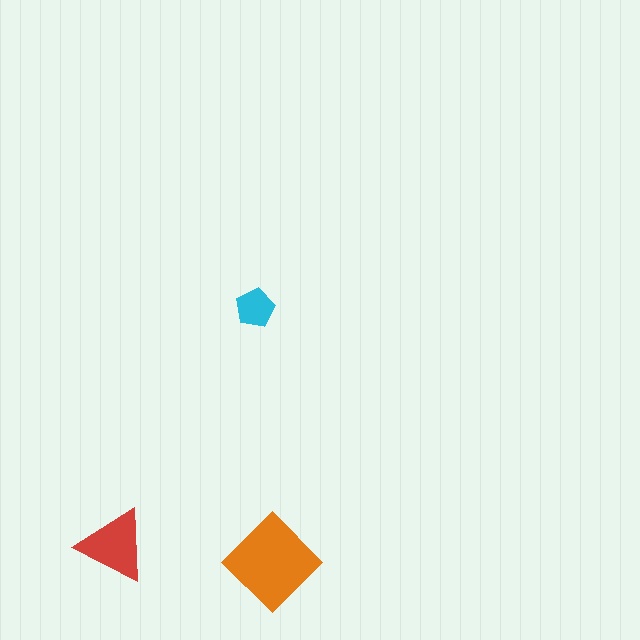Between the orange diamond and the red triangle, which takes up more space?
The orange diamond.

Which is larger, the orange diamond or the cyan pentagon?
The orange diamond.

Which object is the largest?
The orange diamond.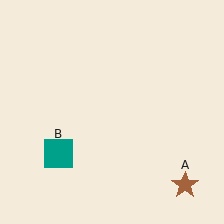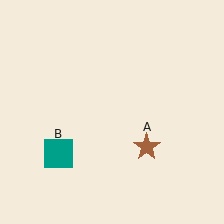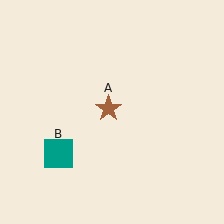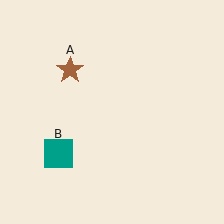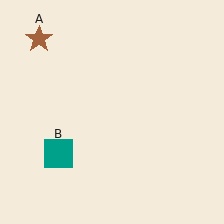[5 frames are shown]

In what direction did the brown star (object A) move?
The brown star (object A) moved up and to the left.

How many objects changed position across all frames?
1 object changed position: brown star (object A).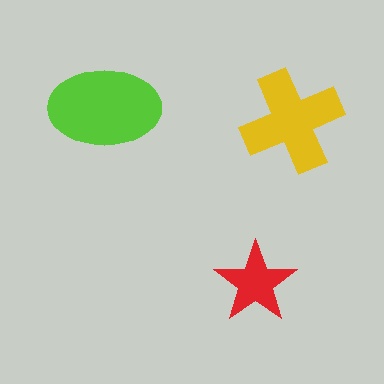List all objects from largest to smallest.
The lime ellipse, the yellow cross, the red star.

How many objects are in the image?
There are 3 objects in the image.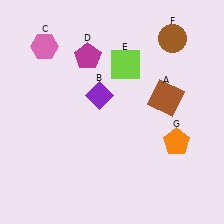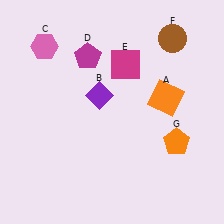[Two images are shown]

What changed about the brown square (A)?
In Image 1, A is brown. In Image 2, it changed to orange.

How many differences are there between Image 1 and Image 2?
There are 2 differences between the two images.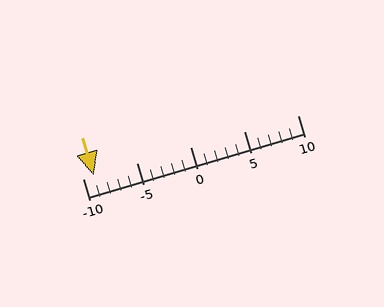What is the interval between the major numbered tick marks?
The major tick marks are spaced 5 units apart.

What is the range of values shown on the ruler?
The ruler shows values from -10 to 10.